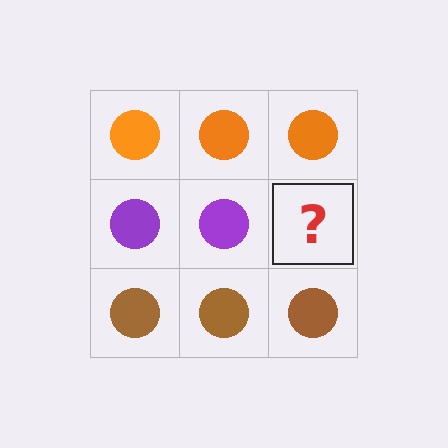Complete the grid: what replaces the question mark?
The question mark should be replaced with a purple circle.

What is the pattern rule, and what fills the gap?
The rule is that each row has a consistent color. The gap should be filled with a purple circle.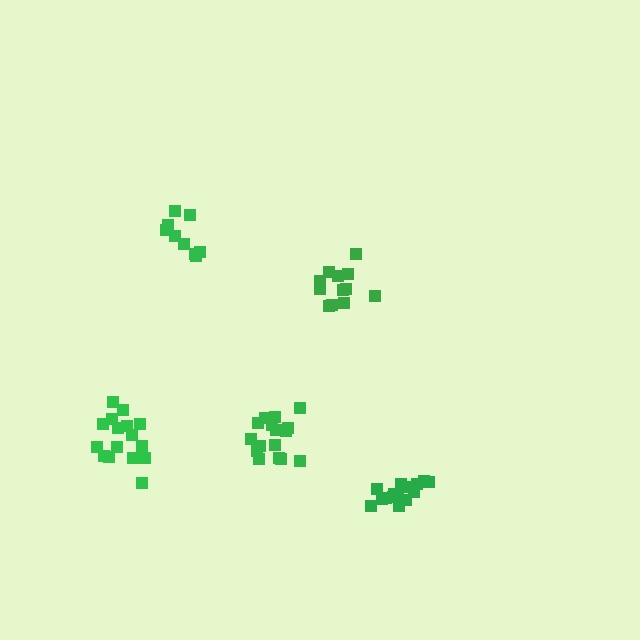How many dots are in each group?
Group 1: 12 dots, Group 2: 16 dots, Group 3: 16 dots, Group 4: 10 dots, Group 5: 16 dots (70 total).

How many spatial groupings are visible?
There are 5 spatial groupings.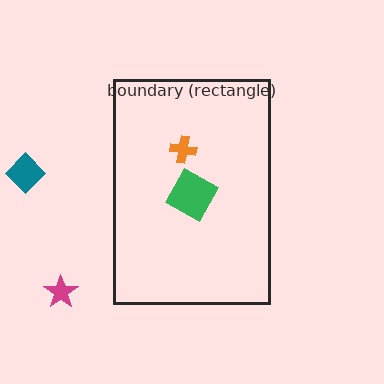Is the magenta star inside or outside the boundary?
Outside.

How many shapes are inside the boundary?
2 inside, 2 outside.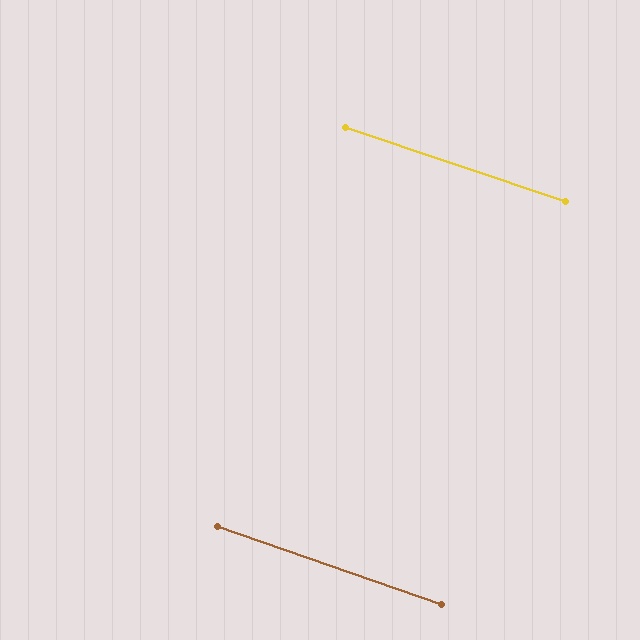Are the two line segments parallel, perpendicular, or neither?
Parallel — their directions differ by only 0.7°.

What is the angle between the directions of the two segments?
Approximately 1 degree.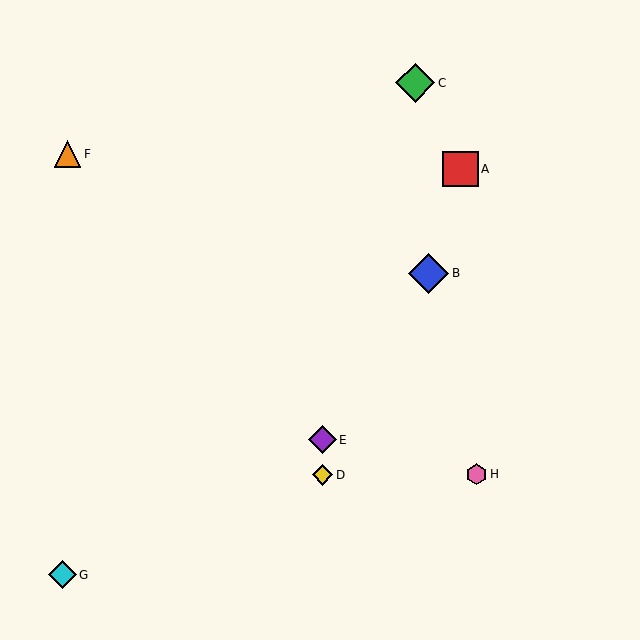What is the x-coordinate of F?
Object F is at x≈67.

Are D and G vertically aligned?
No, D is at x≈322 and G is at x≈62.